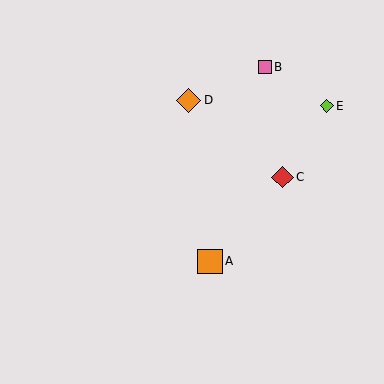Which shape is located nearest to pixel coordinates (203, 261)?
The orange square (labeled A) at (210, 261) is nearest to that location.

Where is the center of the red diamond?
The center of the red diamond is at (282, 177).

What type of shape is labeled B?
Shape B is a pink square.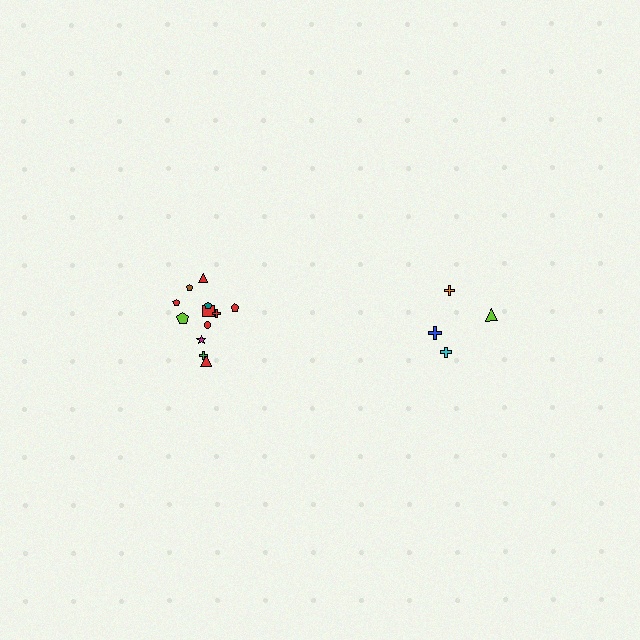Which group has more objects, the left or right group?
The left group.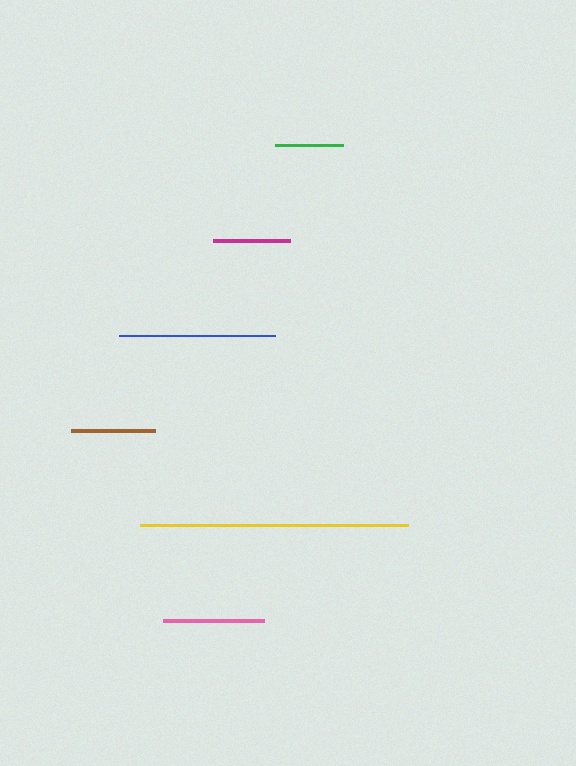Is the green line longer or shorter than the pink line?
The pink line is longer than the green line.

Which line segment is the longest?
The yellow line is the longest at approximately 268 pixels.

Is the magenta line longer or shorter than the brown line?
The brown line is longer than the magenta line.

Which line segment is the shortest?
The green line is the shortest at approximately 68 pixels.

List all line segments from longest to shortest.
From longest to shortest: yellow, blue, pink, brown, magenta, green.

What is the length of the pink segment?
The pink segment is approximately 101 pixels long.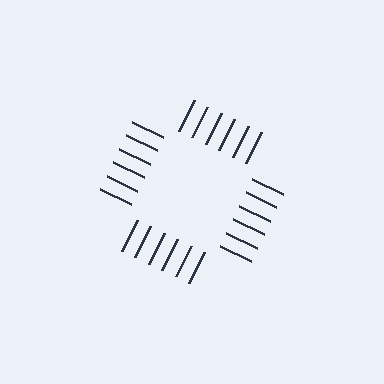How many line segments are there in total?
24 — 6 along each of the 4 edges.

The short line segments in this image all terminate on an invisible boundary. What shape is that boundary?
An illusory square — the line segments terminate on its edges but no continuous stroke is drawn.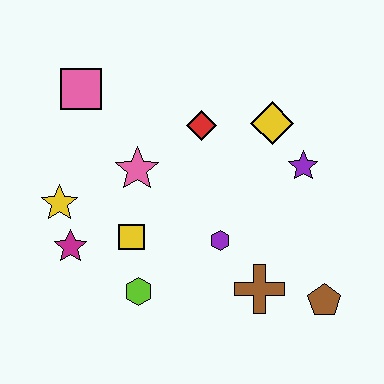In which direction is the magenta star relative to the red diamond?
The magenta star is to the left of the red diamond.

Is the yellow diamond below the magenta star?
No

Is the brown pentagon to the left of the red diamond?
No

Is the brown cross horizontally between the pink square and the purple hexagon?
No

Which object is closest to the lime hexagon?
The yellow square is closest to the lime hexagon.